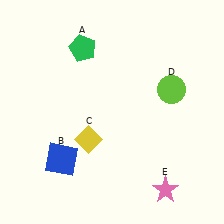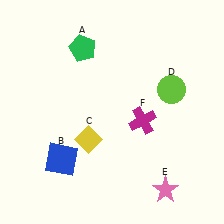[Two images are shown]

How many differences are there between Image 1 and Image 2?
There is 1 difference between the two images.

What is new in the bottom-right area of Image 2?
A magenta cross (F) was added in the bottom-right area of Image 2.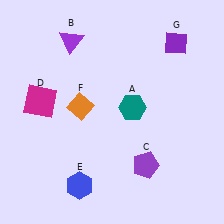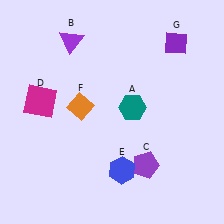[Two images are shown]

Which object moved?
The blue hexagon (E) moved right.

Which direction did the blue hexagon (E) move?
The blue hexagon (E) moved right.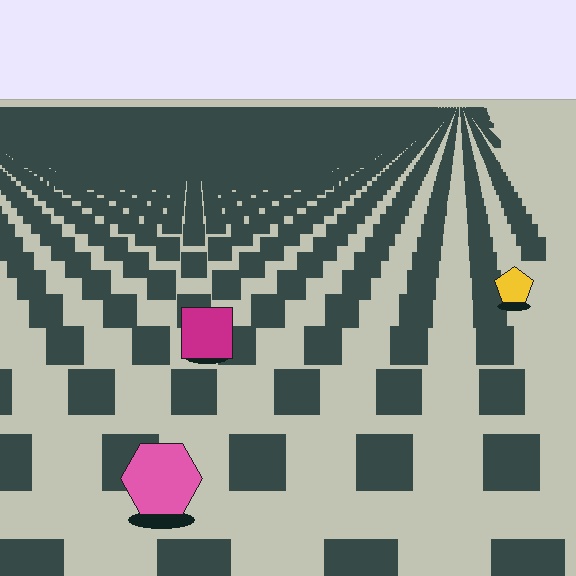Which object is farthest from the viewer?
The yellow pentagon is farthest from the viewer. It appears smaller and the ground texture around it is denser.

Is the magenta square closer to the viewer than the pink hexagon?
No. The pink hexagon is closer — you can tell from the texture gradient: the ground texture is coarser near it.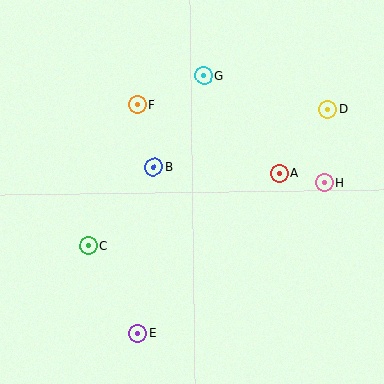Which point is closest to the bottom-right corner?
Point H is closest to the bottom-right corner.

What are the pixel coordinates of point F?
Point F is at (137, 104).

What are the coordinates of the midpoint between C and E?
The midpoint between C and E is at (113, 289).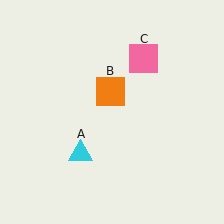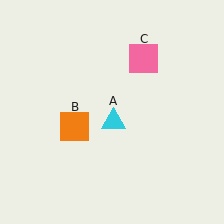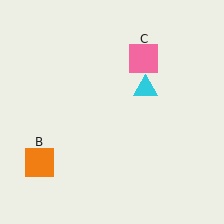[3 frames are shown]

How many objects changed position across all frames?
2 objects changed position: cyan triangle (object A), orange square (object B).